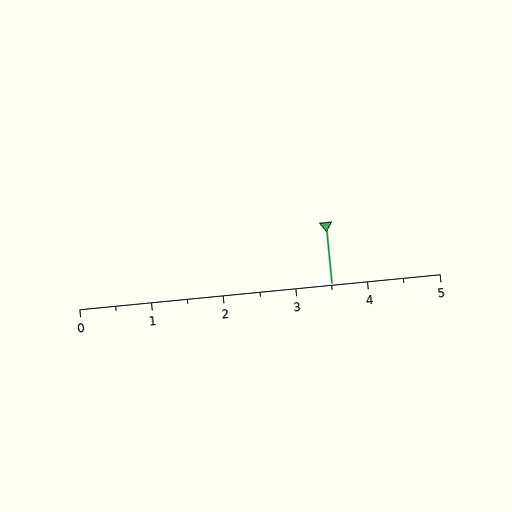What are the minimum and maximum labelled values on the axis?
The axis runs from 0 to 5.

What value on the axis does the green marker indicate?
The marker indicates approximately 3.5.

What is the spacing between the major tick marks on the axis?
The major ticks are spaced 1 apart.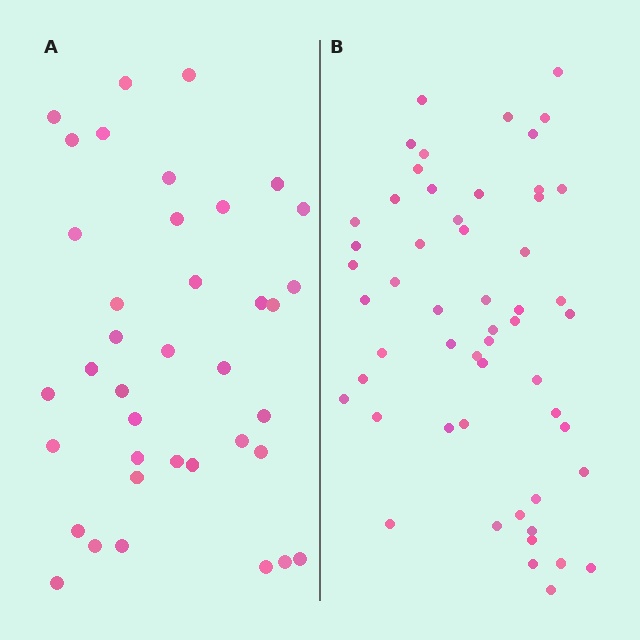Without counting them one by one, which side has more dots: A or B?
Region B (the right region) has more dots.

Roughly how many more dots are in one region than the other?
Region B has approximately 15 more dots than region A.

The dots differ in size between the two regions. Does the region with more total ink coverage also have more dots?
No. Region A has more total ink coverage because its dots are larger, but region B actually contains more individual dots. Total area can be misleading — the number of items is what matters here.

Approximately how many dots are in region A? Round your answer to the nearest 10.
About 40 dots. (The exact count is 38, which rounds to 40.)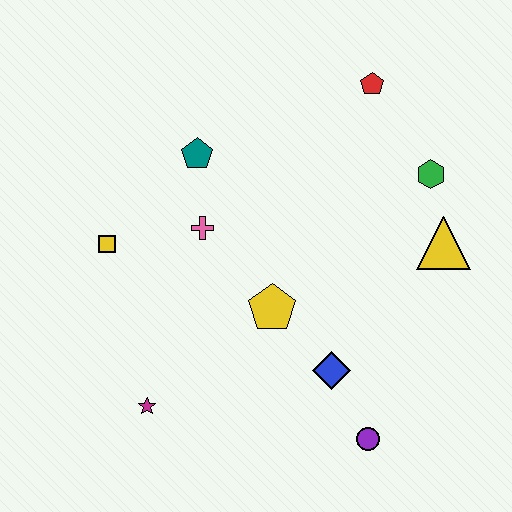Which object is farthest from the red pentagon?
The magenta star is farthest from the red pentagon.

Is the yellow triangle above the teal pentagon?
No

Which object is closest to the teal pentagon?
The pink cross is closest to the teal pentagon.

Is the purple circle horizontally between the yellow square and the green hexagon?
Yes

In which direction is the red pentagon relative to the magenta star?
The red pentagon is above the magenta star.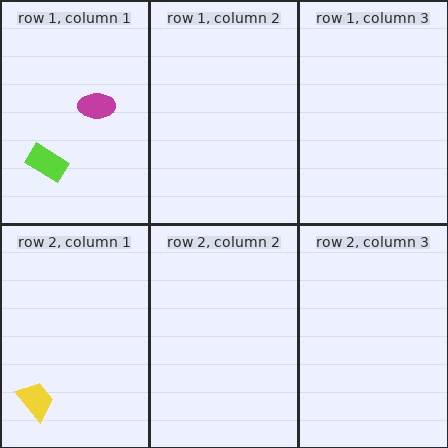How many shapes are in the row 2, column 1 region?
1.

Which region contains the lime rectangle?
The row 1, column 1 region.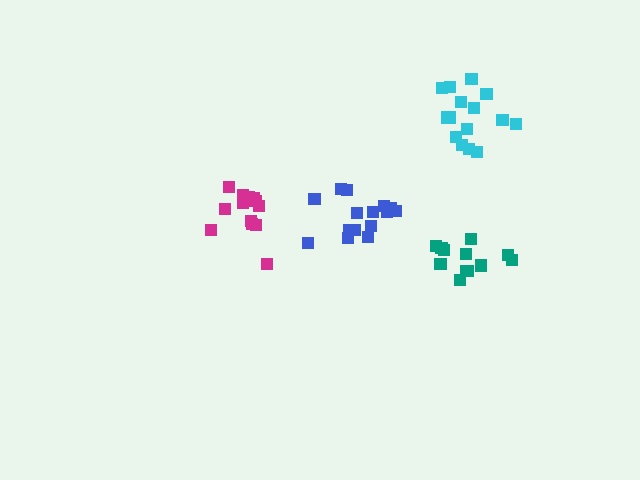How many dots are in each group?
Group 1: 13 dots, Group 2: 12 dots, Group 3: 15 dots, Group 4: 15 dots (55 total).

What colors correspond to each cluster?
The clusters are colored: magenta, teal, cyan, blue.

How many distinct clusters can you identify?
There are 4 distinct clusters.